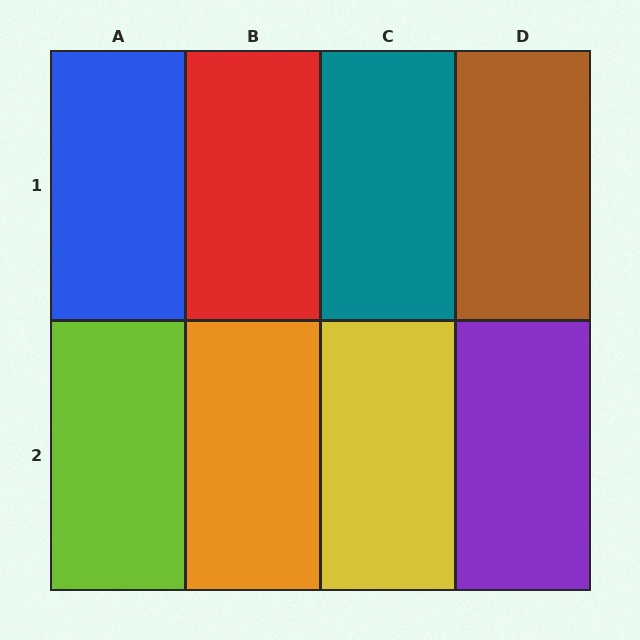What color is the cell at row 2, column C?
Yellow.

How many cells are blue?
1 cell is blue.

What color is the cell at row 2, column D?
Purple.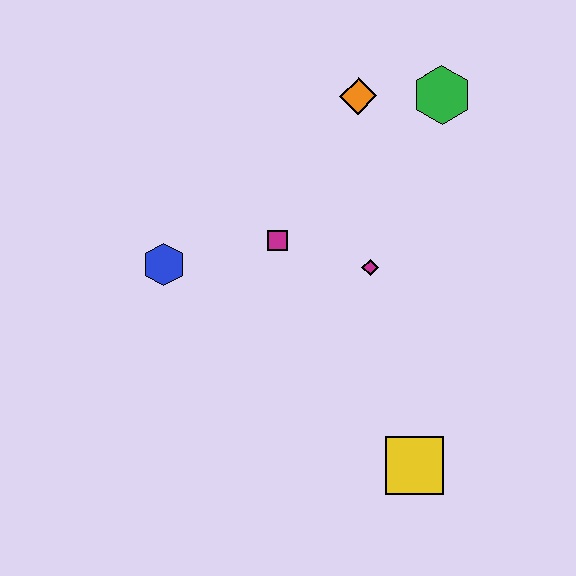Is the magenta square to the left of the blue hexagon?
No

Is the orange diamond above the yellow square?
Yes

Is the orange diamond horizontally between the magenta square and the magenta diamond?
Yes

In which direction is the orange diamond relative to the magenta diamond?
The orange diamond is above the magenta diamond.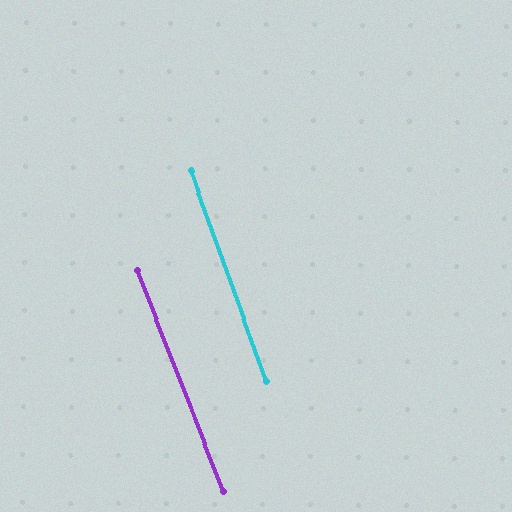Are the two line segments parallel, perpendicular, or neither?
Parallel — their directions differ by only 1.9°.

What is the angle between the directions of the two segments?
Approximately 2 degrees.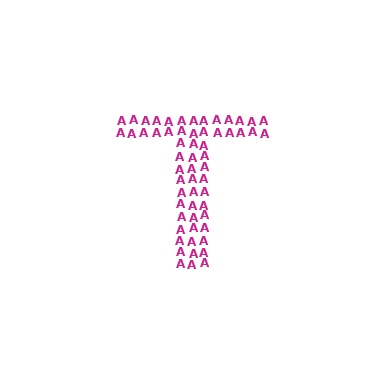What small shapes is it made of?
It is made of small letter A's.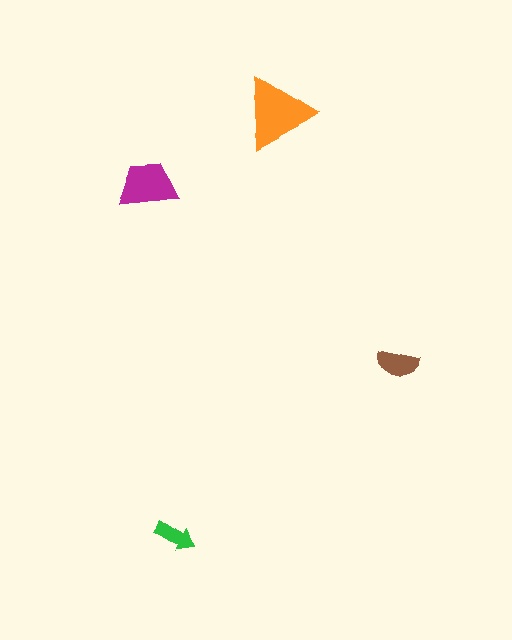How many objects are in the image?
There are 4 objects in the image.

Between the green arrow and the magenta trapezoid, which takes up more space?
The magenta trapezoid.